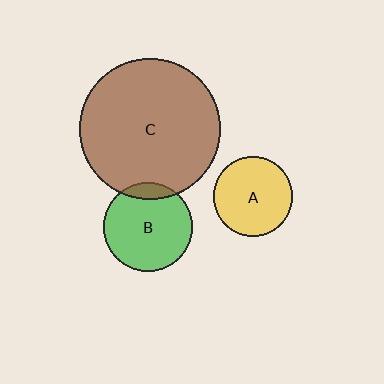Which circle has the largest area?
Circle C (brown).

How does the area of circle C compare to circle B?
Approximately 2.5 times.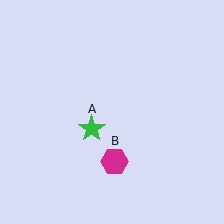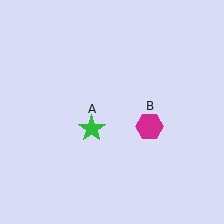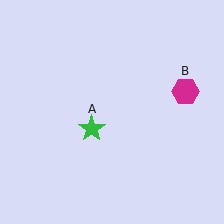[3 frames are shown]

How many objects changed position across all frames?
1 object changed position: magenta hexagon (object B).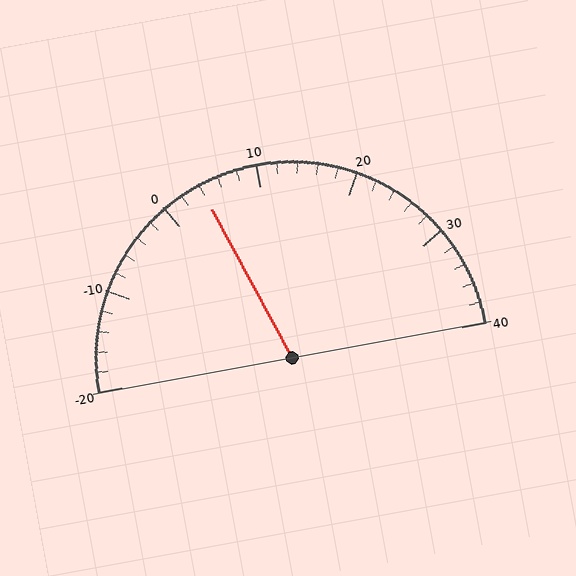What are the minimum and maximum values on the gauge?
The gauge ranges from -20 to 40.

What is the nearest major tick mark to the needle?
The nearest major tick mark is 0.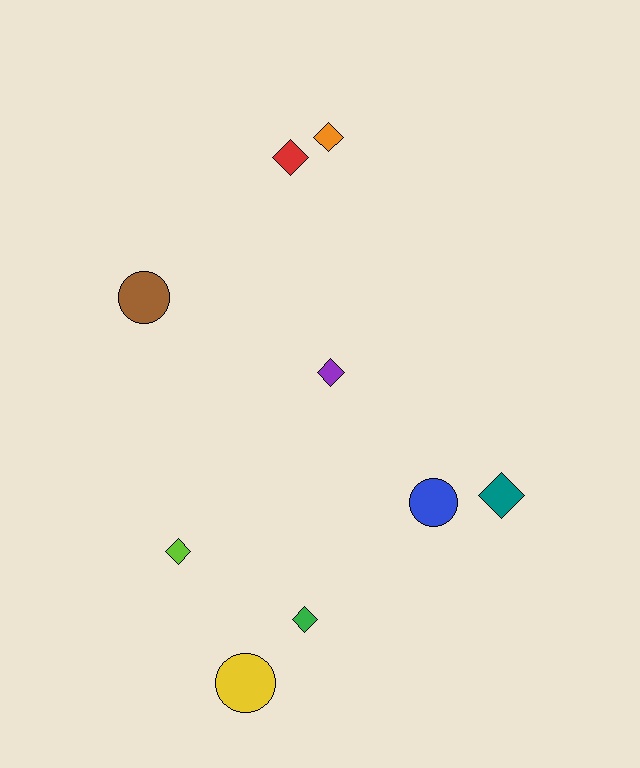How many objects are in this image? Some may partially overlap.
There are 9 objects.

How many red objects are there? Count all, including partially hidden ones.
There is 1 red object.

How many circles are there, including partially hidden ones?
There are 3 circles.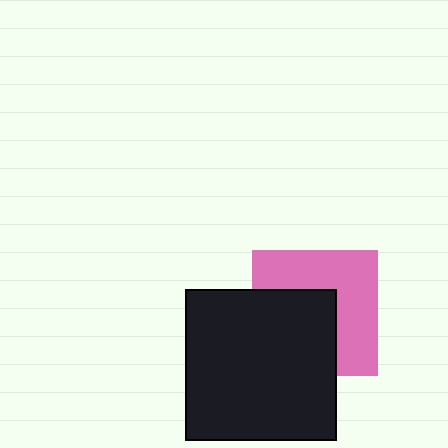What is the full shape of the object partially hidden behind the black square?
The partially hidden object is a pink square.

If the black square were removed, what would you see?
You would see the complete pink square.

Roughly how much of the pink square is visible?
About half of it is visible (roughly 53%).